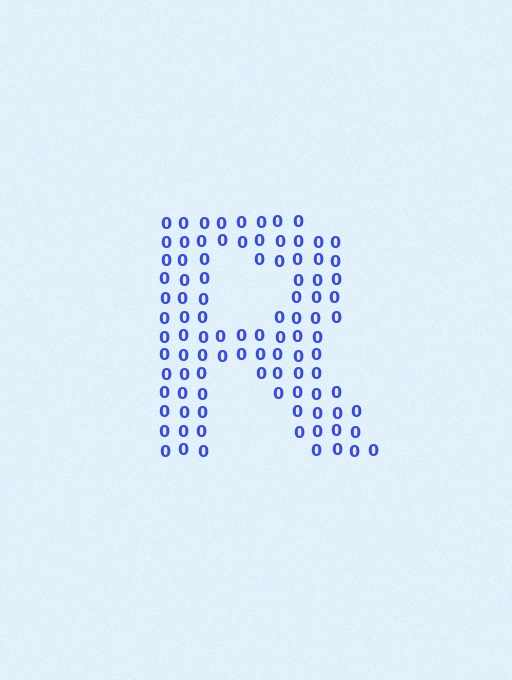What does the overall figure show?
The overall figure shows the letter R.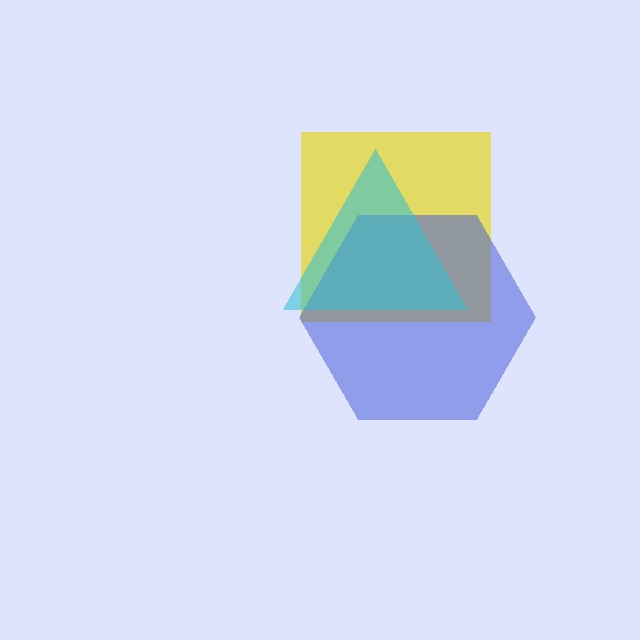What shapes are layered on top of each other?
The layered shapes are: a yellow square, a blue hexagon, a cyan triangle.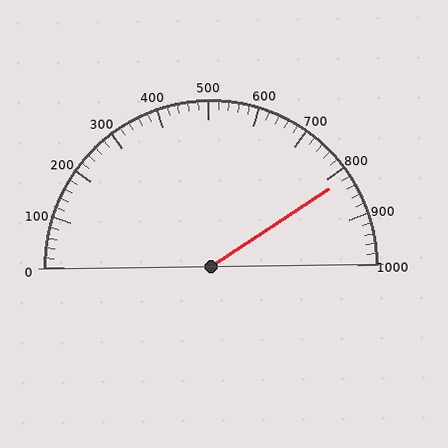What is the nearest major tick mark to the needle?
The nearest major tick mark is 800.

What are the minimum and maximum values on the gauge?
The gauge ranges from 0 to 1000.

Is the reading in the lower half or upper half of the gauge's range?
The reading is in the upper half of the range (0 to 1000).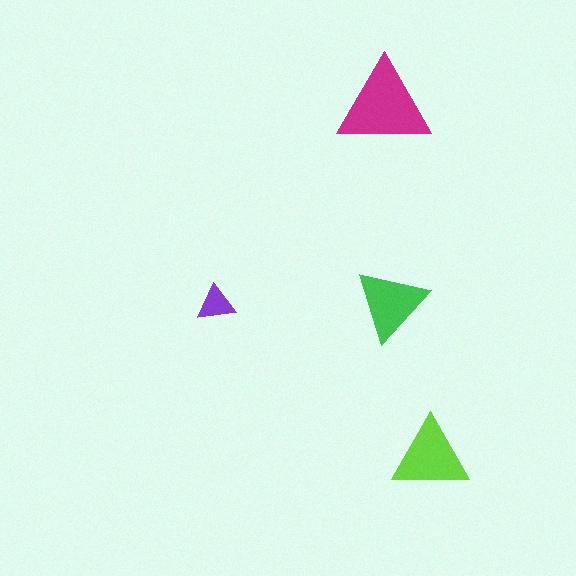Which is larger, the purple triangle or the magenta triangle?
The magenta one.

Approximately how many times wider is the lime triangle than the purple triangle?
About 2 times wider.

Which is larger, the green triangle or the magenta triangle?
The magenta one.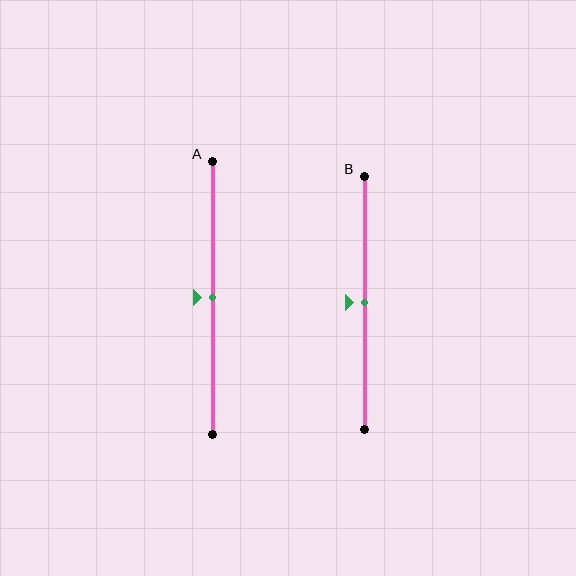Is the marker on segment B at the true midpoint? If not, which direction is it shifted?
Yes, the marker on segment B is at the true midpoint.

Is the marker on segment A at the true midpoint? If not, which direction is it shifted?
Yes, the marker on segment A is at the true midpoint.